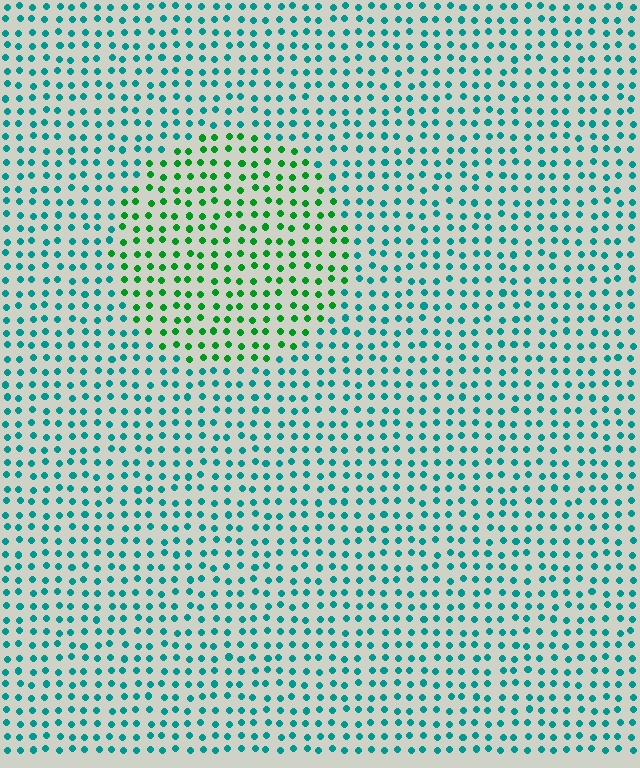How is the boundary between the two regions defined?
The boundary is defined purely by a slight shift in hue (about 45 degrees). Spacing, size, and orientation are identical on both sides.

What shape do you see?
I see a circle.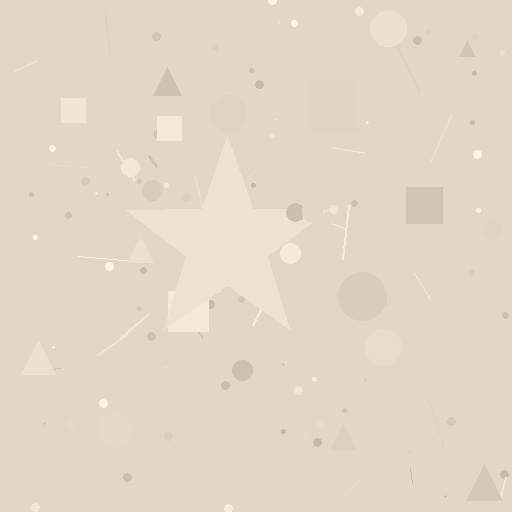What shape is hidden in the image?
A star is hidden in the image.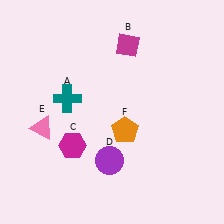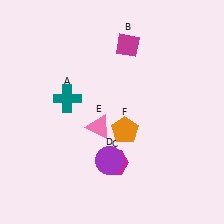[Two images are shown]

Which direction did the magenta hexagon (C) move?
The magenta hexagon (C) moved right.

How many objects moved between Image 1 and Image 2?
2 objects moved between the two images.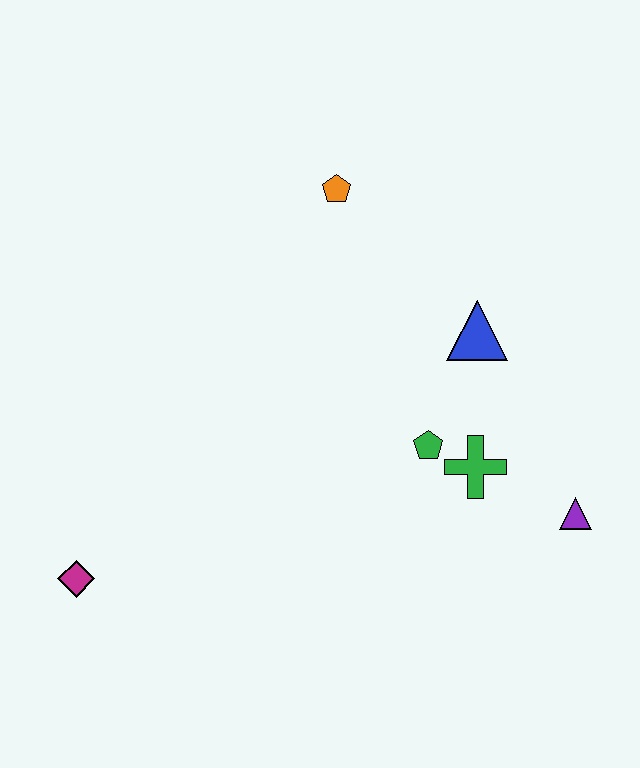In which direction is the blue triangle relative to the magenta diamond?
The blue triangle is to the right of the magenta diamond.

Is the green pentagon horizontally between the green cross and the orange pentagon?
Yes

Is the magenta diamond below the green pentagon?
Yes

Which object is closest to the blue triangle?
The green pentagon is closest to the blue triangle.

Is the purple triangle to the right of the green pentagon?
Yes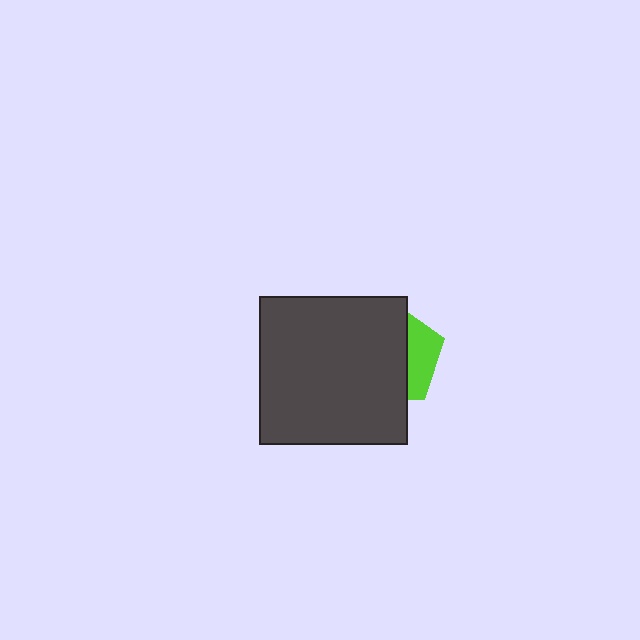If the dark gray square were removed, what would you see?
You would see the complete lime pentagon.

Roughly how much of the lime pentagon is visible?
A small part of it is visible (roughly 30%).